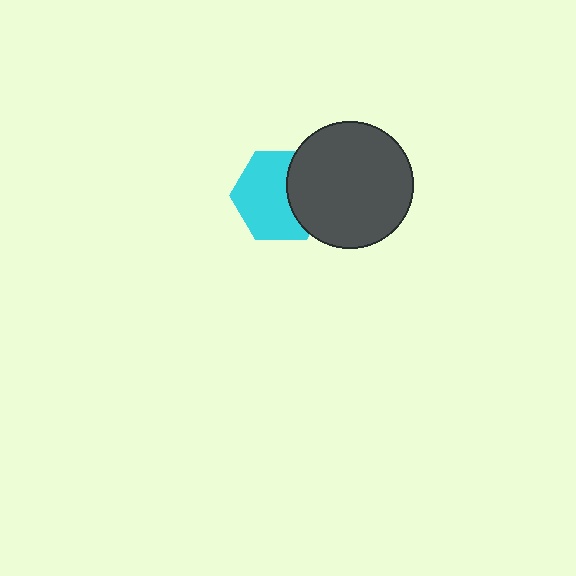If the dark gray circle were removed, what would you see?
You would see the complete cyan hexagon.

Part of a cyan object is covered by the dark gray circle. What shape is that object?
It is a hexagon.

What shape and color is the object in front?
The object in front is a dark gray circle.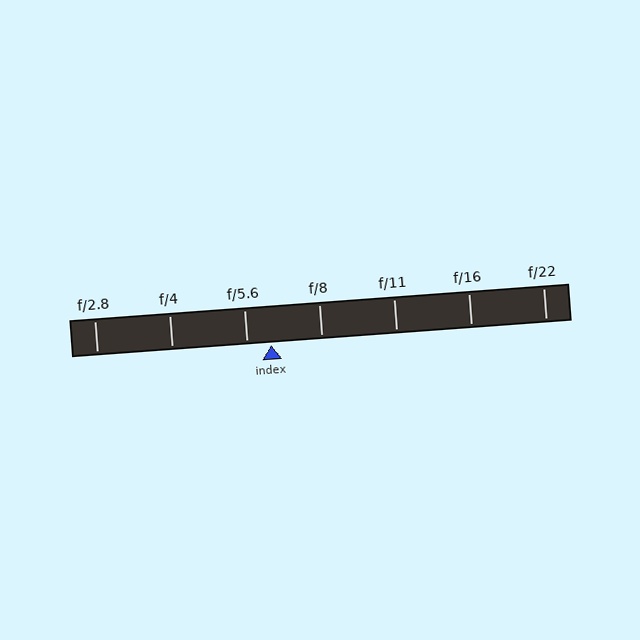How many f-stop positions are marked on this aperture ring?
There are 7 f-stop positions marked.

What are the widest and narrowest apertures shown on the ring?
The widest aperture shown is f/2.8 and the narrowest is f/22.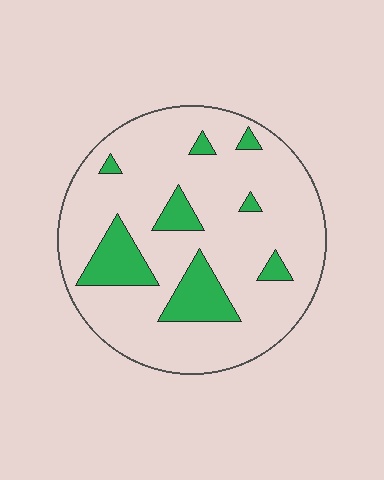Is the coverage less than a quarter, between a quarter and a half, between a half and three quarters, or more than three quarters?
Less than a quarter.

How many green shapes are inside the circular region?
8.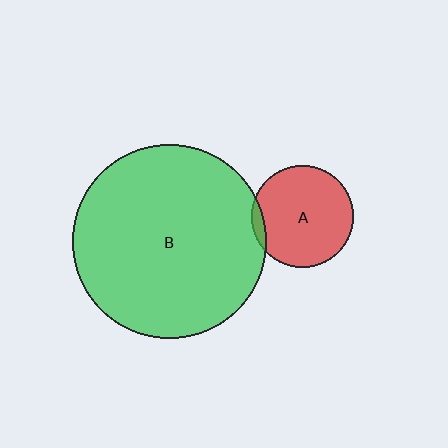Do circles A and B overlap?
Yes.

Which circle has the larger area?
Circle B (green).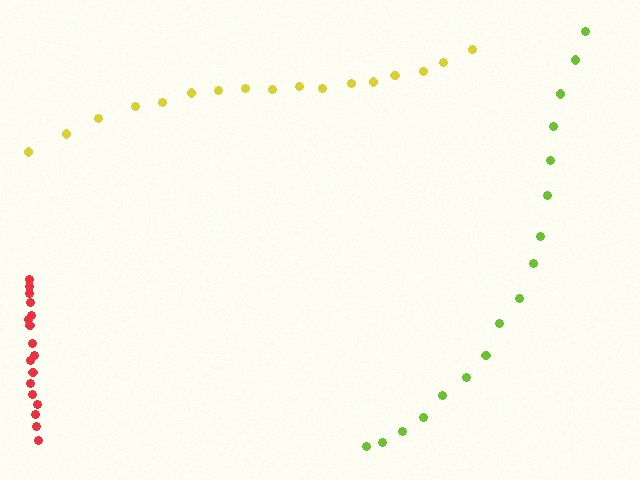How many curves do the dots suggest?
There are 3 distinct paths.